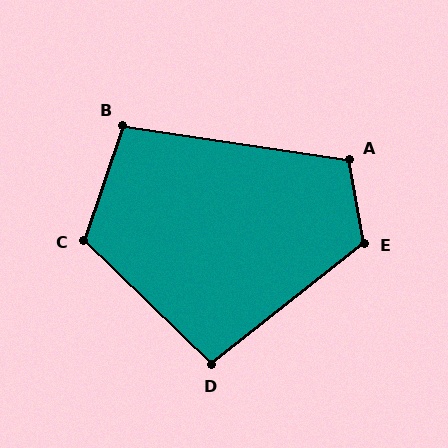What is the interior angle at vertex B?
Approximately 100 degrees (obtuse).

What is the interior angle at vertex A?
Approximately 108 degrees (obtuse).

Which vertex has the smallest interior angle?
D, at approximately 97 degrees.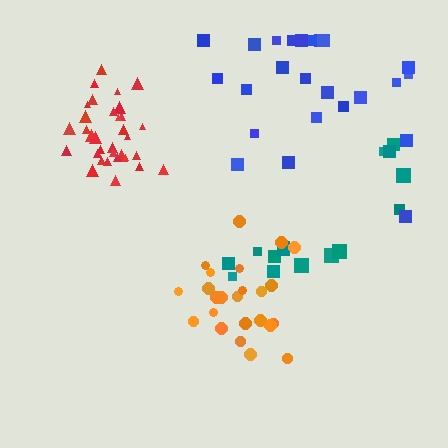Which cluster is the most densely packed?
Red.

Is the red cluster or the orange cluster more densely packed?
Red.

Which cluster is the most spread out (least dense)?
Teal.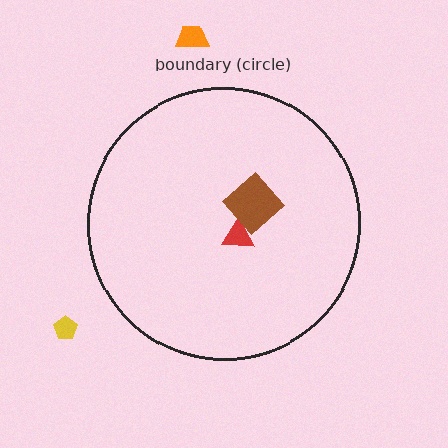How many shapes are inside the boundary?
2 inside, 2 outside.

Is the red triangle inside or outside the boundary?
Inside.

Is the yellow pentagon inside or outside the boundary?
Outside.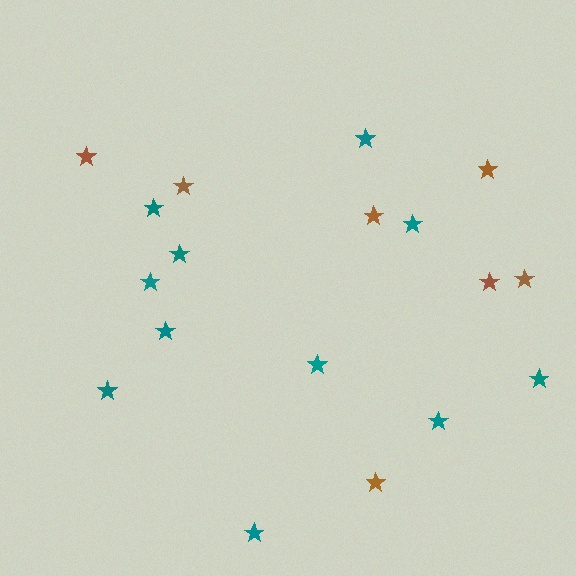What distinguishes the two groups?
There are 2 groups: one group of teal stars (11) and one group of brown stars (7).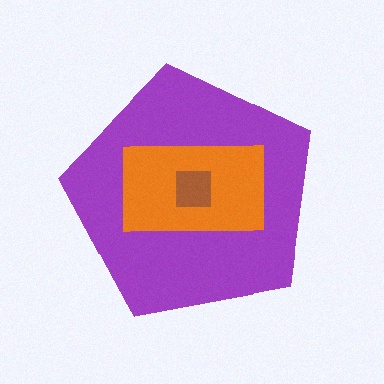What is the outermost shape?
The purple pentagon.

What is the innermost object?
The brown square.